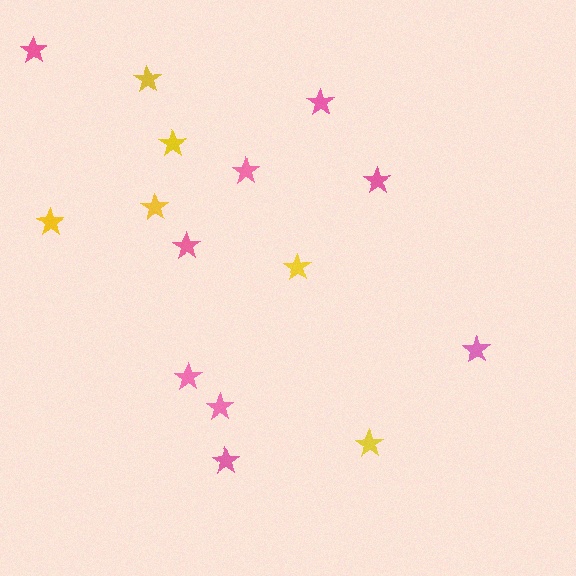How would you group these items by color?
There are 2 groups: one group of pink stars (9) and one group of yellow stars (6).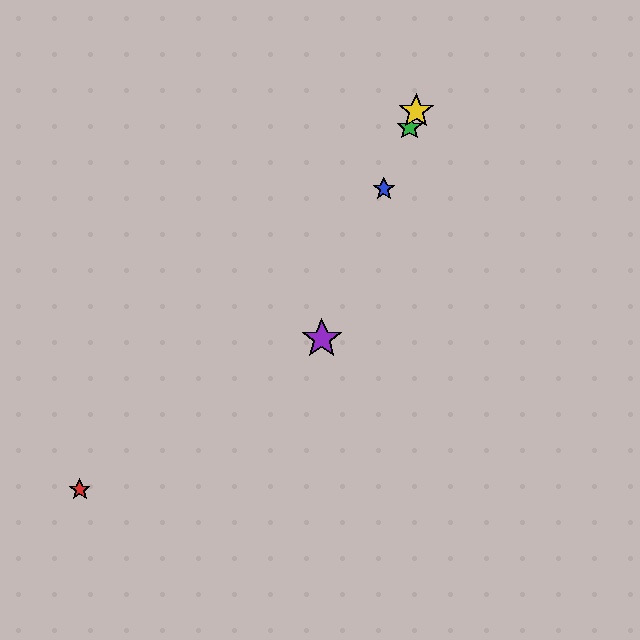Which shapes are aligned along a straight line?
The blue star, the green star, the yellow star, the purple star are aligned along a straight line.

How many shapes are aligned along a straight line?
4 shapes (the blue star, the green star, the yellow star, the purple star) are aligned along a straight line.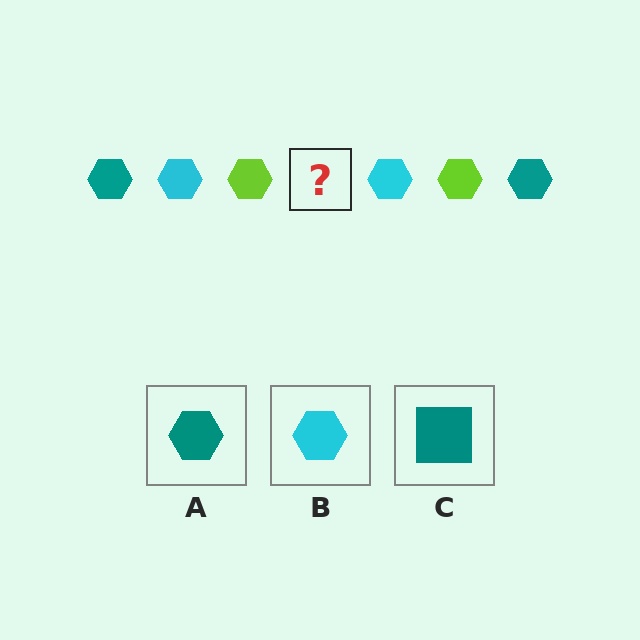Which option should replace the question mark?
Option A.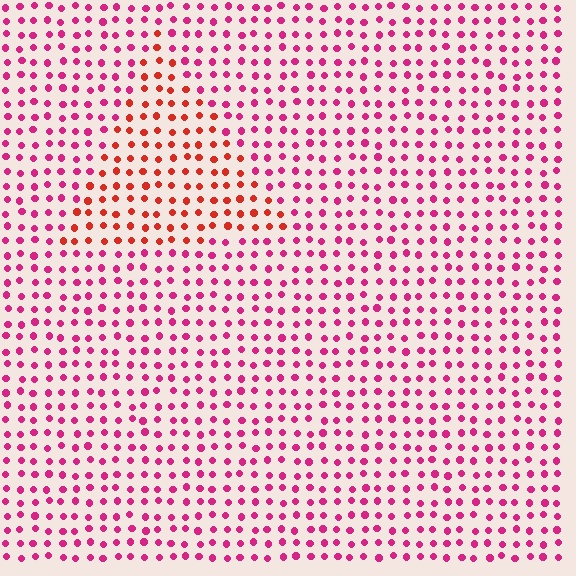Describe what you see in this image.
The image is filled with small magenta elements in a uniform arrangement. A triangle-shaped region is visible where the elements are tinted to a slightly different hue, forming a subtle color boundary.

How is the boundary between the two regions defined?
The boundary is defined purely by a slight shift in hue (about 36 degrees). Spacing, size, and orientation are identical on both sides.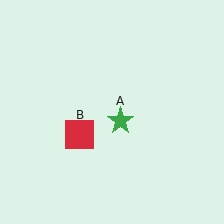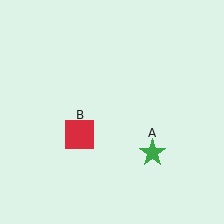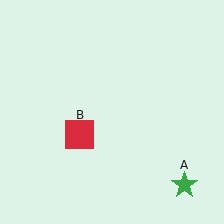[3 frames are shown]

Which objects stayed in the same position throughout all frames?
Red square (object B) remained stationary.